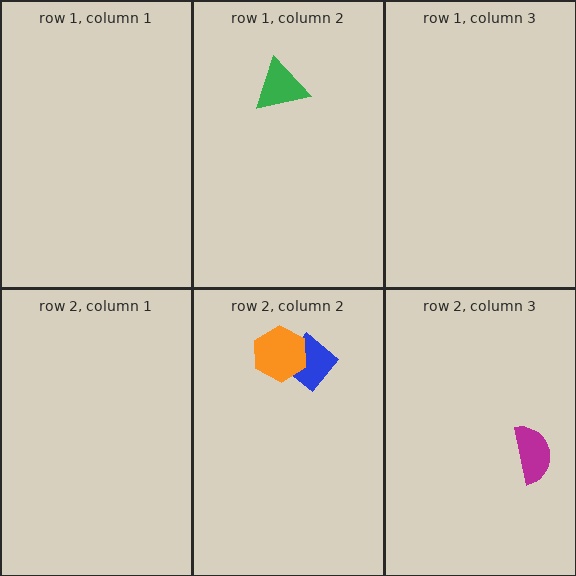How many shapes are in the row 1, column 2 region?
1.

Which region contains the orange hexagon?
The row 2, column 2 region.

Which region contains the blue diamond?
The row 2, column 2 region.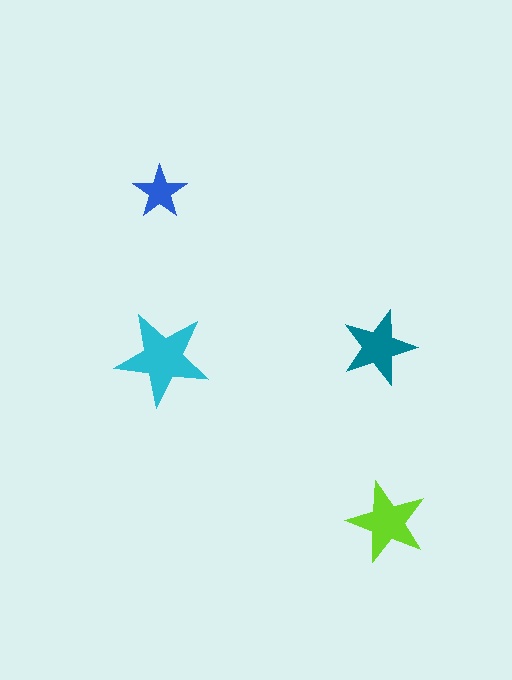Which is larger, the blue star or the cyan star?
The cyan one.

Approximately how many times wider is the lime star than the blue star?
About 1.5 times wider.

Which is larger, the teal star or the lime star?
The lime one.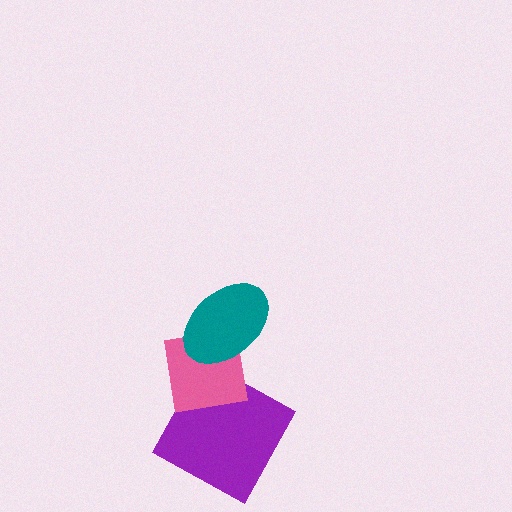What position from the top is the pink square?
The pink square is 2nd from the top.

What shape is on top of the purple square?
The pink square is on top of the purple square.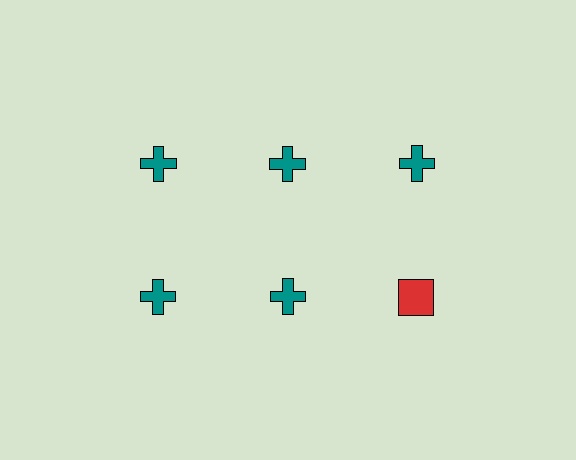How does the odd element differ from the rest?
It differs in both color (red instead of teal) and shape (square instead of cross).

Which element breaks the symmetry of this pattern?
The red square in the second row, center column breaks the symmetry. All other shapes are teal crosses.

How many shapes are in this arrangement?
There are 6 shapes arranged in a grid pattern.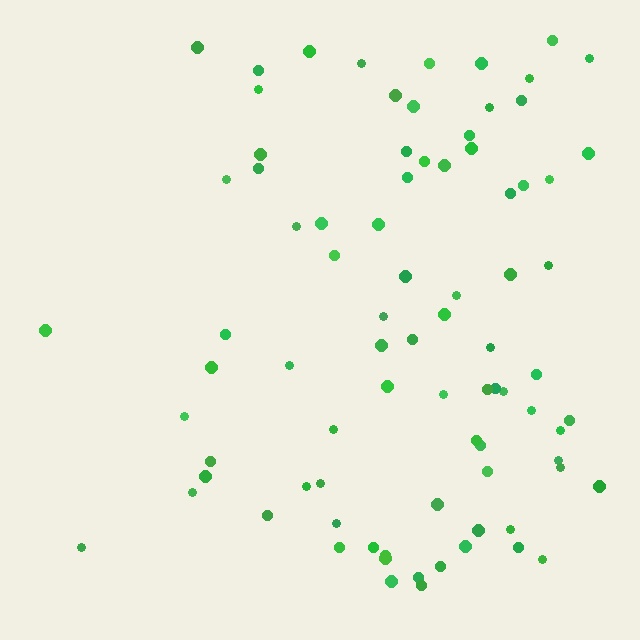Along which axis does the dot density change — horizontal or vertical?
Horizontal.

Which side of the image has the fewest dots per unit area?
The left.